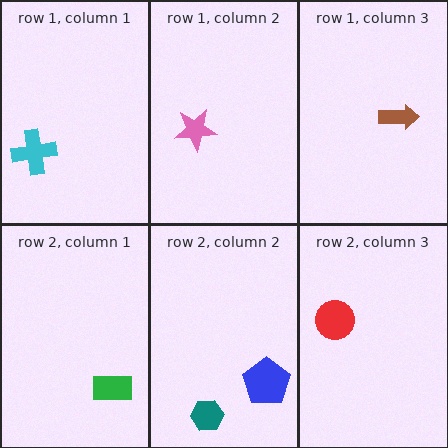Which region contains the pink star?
The row 1, column 2 region.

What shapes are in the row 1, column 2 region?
The pink star.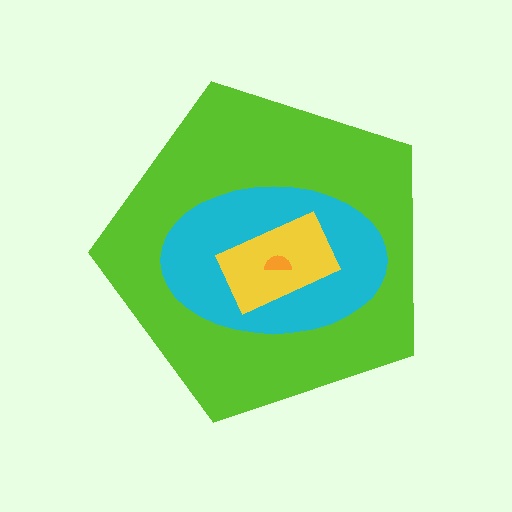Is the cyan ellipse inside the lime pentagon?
Yes.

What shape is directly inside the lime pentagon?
The cyan ellipse.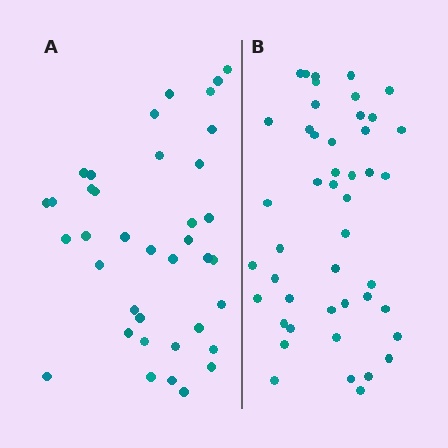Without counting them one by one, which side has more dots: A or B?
Region B (the right region) has more dots.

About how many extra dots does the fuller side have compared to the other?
Region B has roughly 8 or so more dots than region A.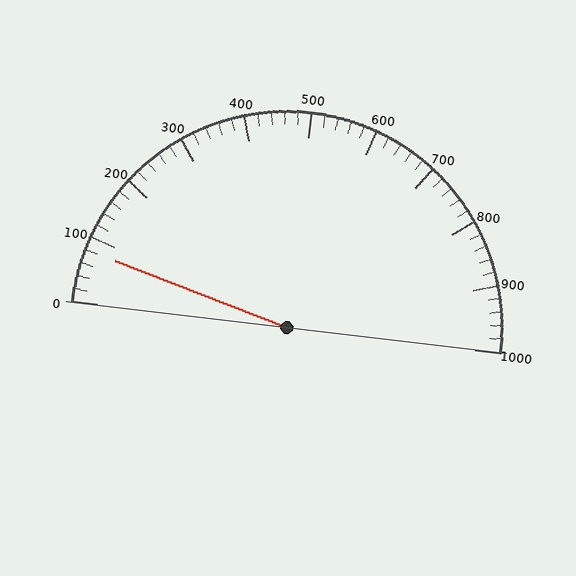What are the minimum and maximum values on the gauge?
The gauge ranges from 0 to 1000.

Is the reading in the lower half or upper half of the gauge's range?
The reading is in the lower half of the range (0 to 1000).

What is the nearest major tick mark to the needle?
The nearest major tick mark is 100.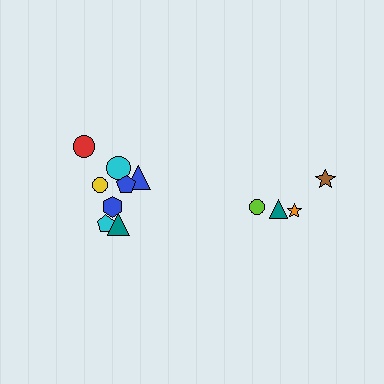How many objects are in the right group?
There are 4 objects.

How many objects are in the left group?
There are 8 objects.